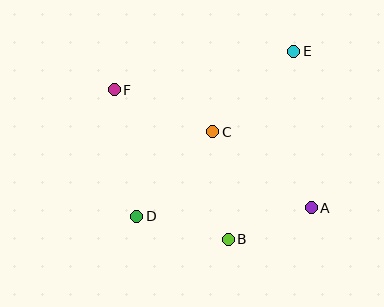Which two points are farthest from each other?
Points A and F are farthest from each other.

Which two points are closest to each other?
Points A and B are closest to each other.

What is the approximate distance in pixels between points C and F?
The distance between C and F is approximately 107 pixels.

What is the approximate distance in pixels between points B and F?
The distance between B and F is approximately 188 pixels.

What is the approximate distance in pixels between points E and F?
The distance between E and F is approximately 183 pixels.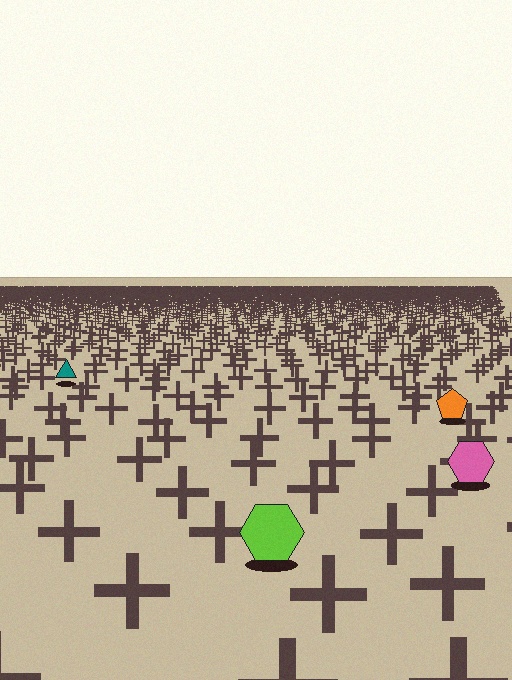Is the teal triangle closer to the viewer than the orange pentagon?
No. The orange pentagon is closer — you can tell from the texture gradient: the ground texture is coarser near it.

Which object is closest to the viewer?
The lime hexagon is closest. The texture marks near it are larger and more spread out.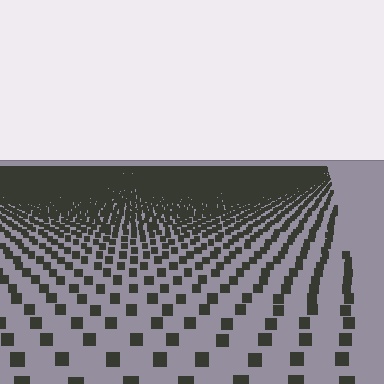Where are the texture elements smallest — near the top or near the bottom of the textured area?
Near the top.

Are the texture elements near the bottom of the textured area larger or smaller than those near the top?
Larger. Near the bottom, elements are closer to the viewer and appear at a bigger on-screen size.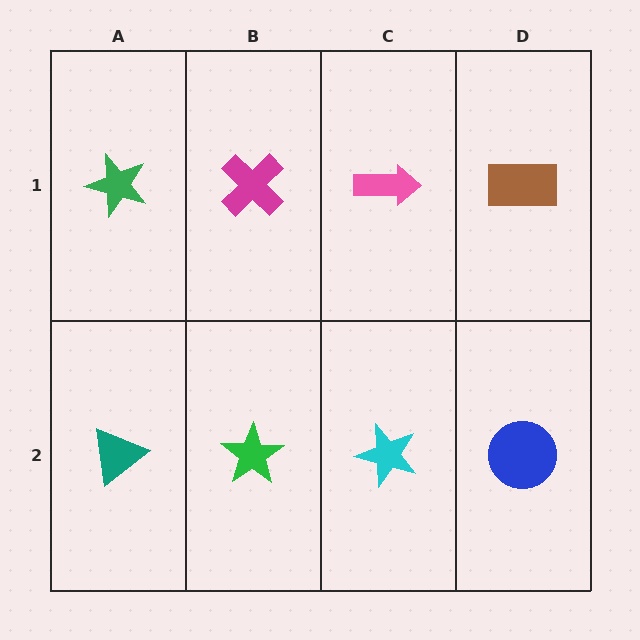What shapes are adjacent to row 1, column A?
A teal triangle (row 2, column A), a magenta cross (row 1, column B).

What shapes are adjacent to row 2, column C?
A pink arrow (row 1, column C), a green star (row 2, column B), a blue circle (row 2, column D).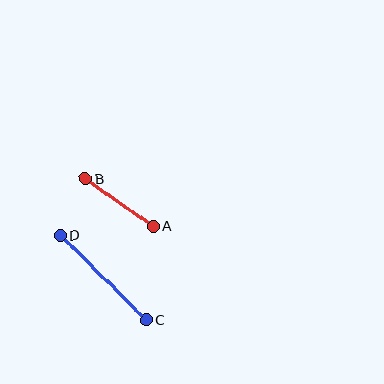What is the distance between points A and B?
The distance is approximately 83 pixels.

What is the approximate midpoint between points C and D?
The midpoint is at approximately (103, 278) pixels.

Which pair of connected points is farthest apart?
Points C and D are farthest apart.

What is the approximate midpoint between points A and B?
The midpoint is at approximately (119, 203) pixels.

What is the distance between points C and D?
The distance is approximately 120 pixels.